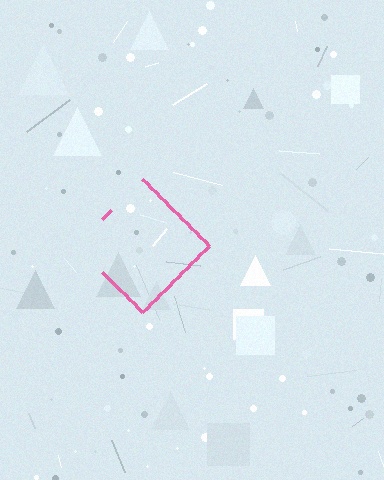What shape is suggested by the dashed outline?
The dashed outline suggests a diamond.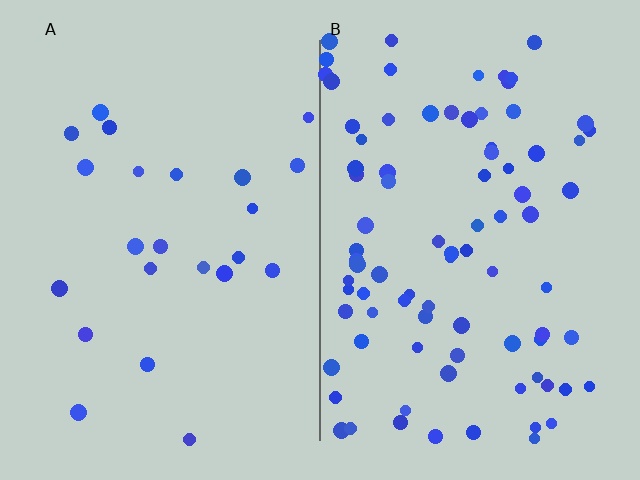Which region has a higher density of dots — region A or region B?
B (the right).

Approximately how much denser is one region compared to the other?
Approximately 3.7× — region B over region A.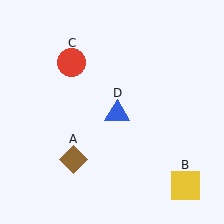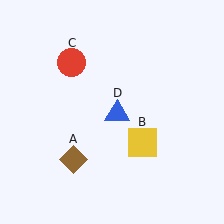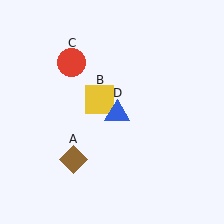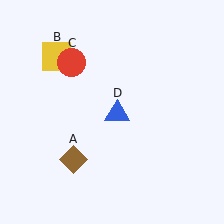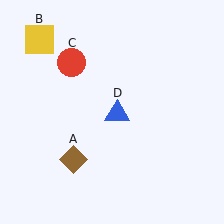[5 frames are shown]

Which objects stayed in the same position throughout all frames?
Brown diamond (object A) and red circle (object C) and blue triangle (object D) remained stationary.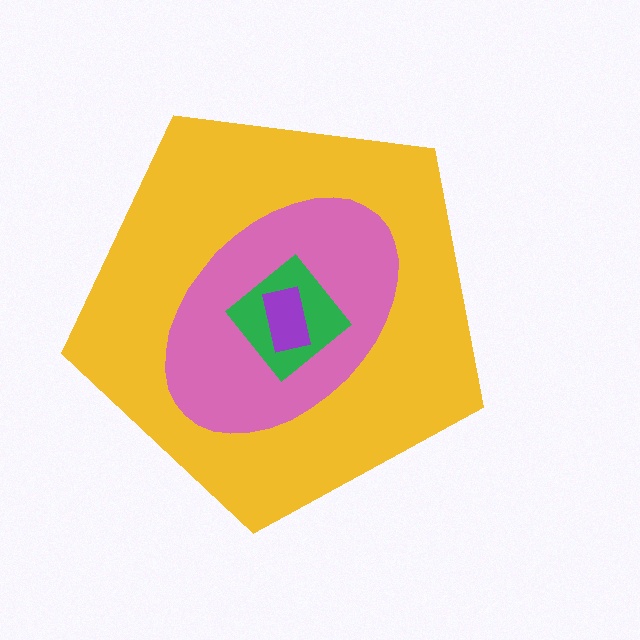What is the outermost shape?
The yellow pentagon.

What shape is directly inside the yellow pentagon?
The pink ellipse.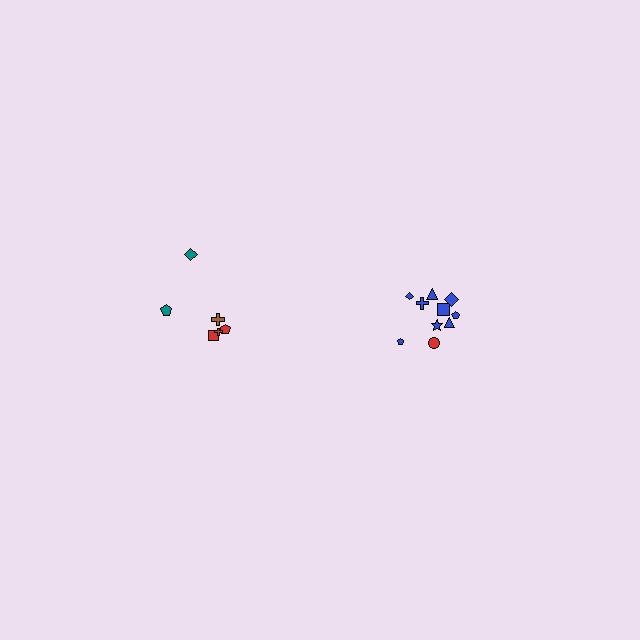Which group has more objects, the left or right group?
The right group.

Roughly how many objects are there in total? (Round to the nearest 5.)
Roughly 15 objects in total.